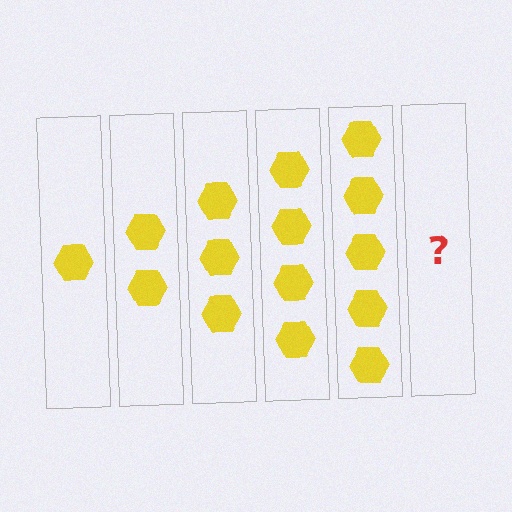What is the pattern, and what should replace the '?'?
The pattern is that each step adds one more hexagon. The '?' should be 6 hexagons.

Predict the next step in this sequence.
The next step is 6 hexagons.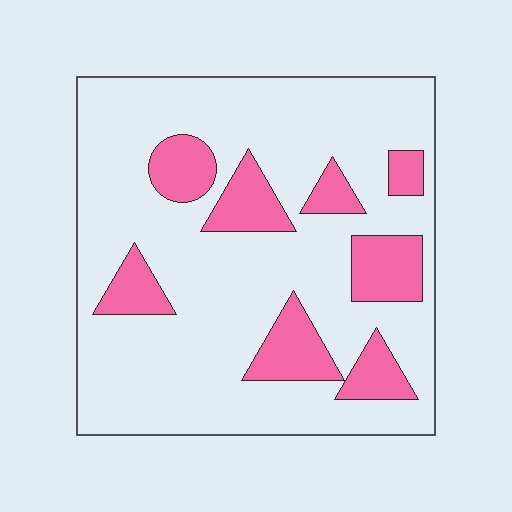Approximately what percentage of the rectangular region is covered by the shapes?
Approximately 20%.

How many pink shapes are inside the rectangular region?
8.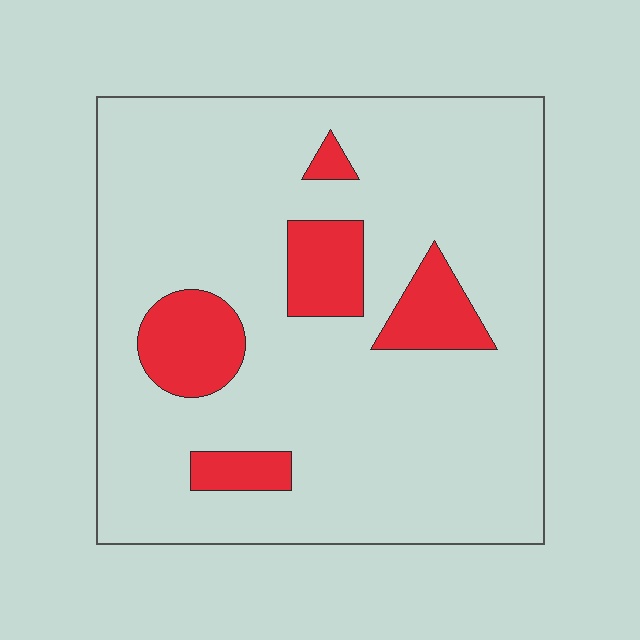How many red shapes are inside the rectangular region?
5.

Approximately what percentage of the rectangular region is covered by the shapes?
Approximately 15%.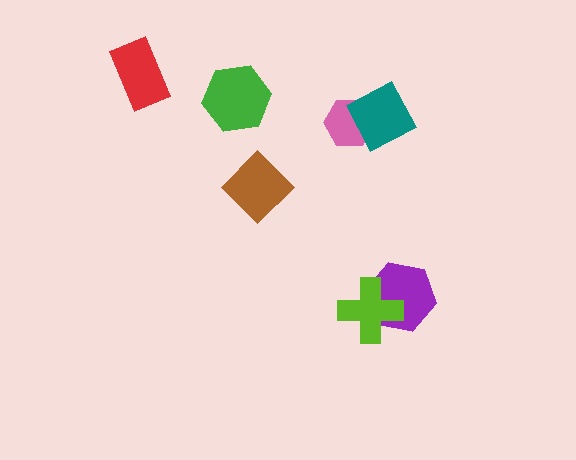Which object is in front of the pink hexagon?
The teal diamond is in front of the pink hexagon.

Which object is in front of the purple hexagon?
The lime cross is in front of the purple hexagon.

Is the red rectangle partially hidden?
No, no other shape covers it.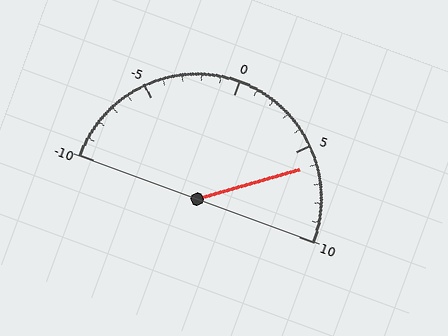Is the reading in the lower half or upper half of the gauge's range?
The reading is in the upper half of the range (-10 to 10).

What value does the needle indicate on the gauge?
The needle indicates approximately 6.